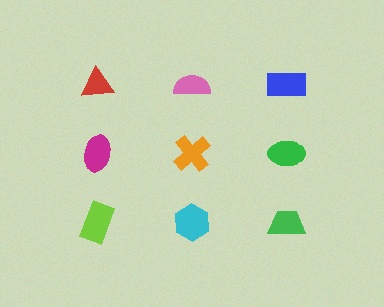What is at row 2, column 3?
A green ellipse.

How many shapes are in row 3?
3 shapes.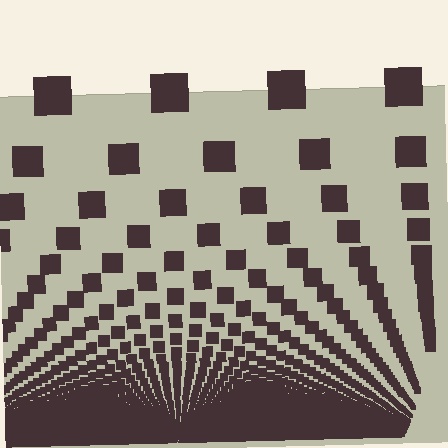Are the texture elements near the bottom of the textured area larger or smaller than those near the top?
Smaller. The gradient is inverted — elements near the bottom are smaller and denser.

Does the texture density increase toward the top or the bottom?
Density increases toward the bottom.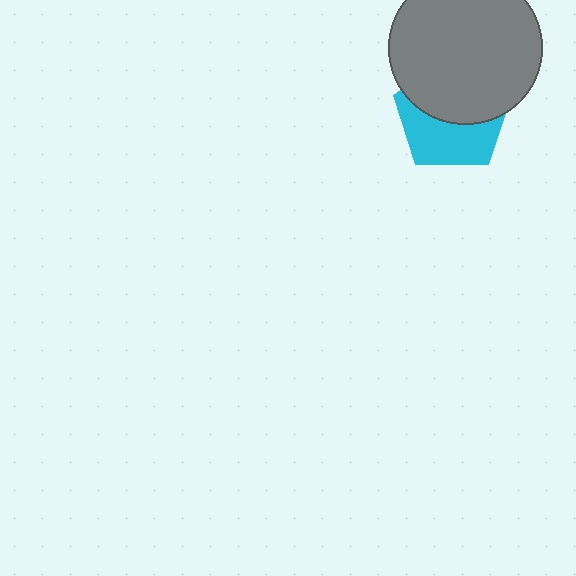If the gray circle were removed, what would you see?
You would see the complete cyan pentagon.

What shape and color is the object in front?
The object in front is a gray circle.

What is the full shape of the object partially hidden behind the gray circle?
The partially hidden object is a cyan pentagon.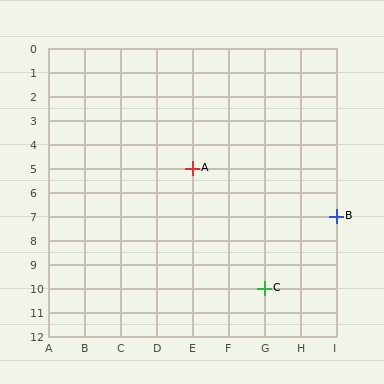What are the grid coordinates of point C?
Point C is at grid coordinates (G, 10).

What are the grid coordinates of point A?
Point A is at grid coordinates (E, 5).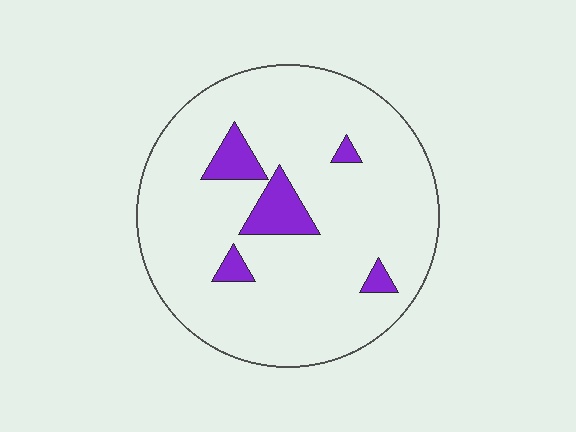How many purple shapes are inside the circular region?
5.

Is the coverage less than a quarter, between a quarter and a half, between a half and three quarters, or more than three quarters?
Less than a quarter.